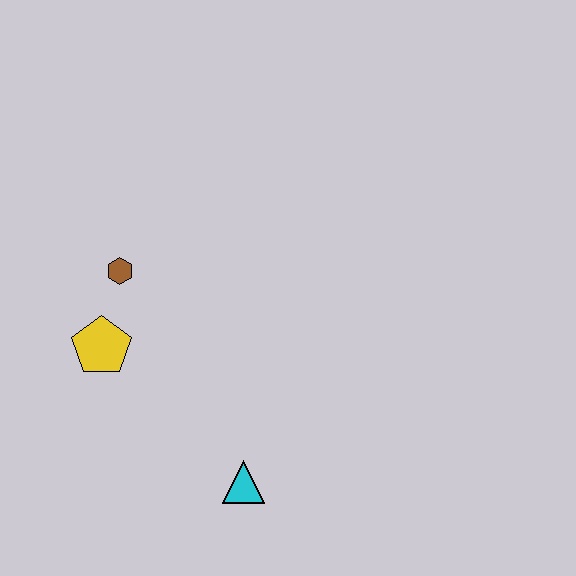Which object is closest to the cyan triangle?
The yellow pentagon is closest to the cyan triangle.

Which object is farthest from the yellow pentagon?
The cyan triangle is farthest from the yellow pentagon.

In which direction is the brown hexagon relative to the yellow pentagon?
The brown hexagon is above the yellow pentagon.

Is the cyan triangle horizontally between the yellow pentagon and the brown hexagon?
No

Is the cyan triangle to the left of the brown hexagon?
No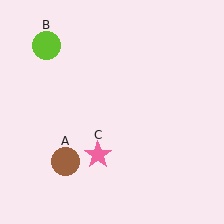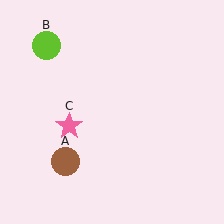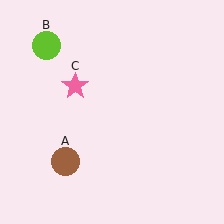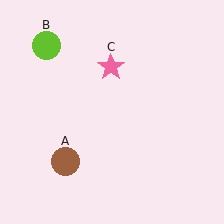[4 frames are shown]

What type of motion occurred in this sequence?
The pink star (object C) rotated clockwise around the center of the scene.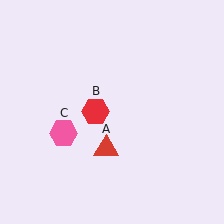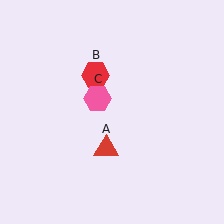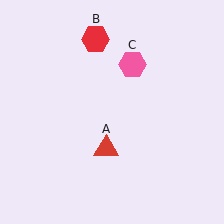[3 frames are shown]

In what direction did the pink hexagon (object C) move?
The pink hexagon (object C) moved up and to the right.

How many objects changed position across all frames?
2 objects changed position: red hexagon (object B), pink hexagon (object C).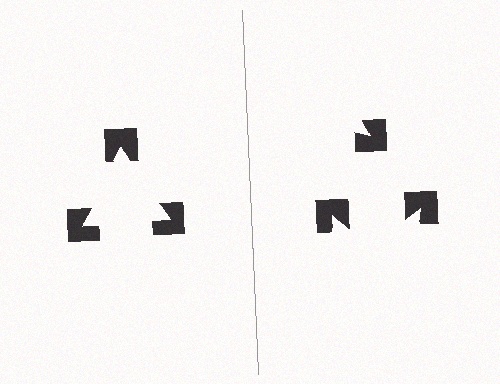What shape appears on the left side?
An illusory triangle.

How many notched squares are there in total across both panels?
6 — 3 on each side.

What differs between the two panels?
The notched squares are positioned identically on both sides; only the wedge orientations differ. On the left they align to a triangle; on the right they are misaligned.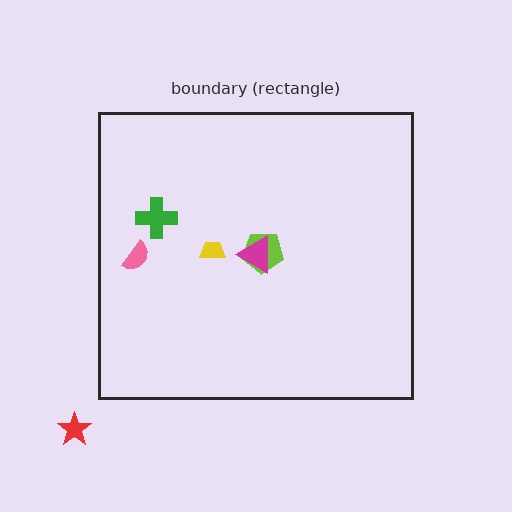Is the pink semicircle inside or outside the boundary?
Inside.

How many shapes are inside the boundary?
5 inside, 1 outside.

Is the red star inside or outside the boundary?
Outside.